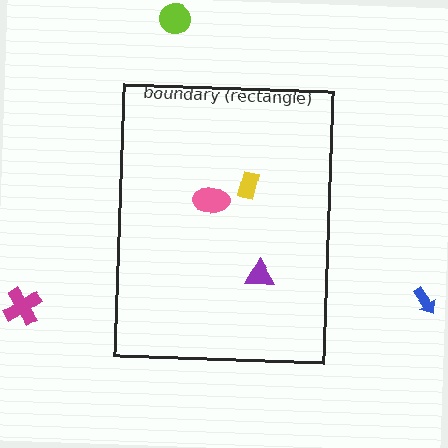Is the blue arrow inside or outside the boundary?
Outside.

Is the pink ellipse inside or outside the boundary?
Inside.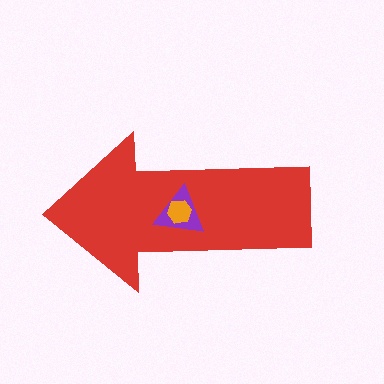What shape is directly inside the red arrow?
The purple triangle.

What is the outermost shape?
The red arrow.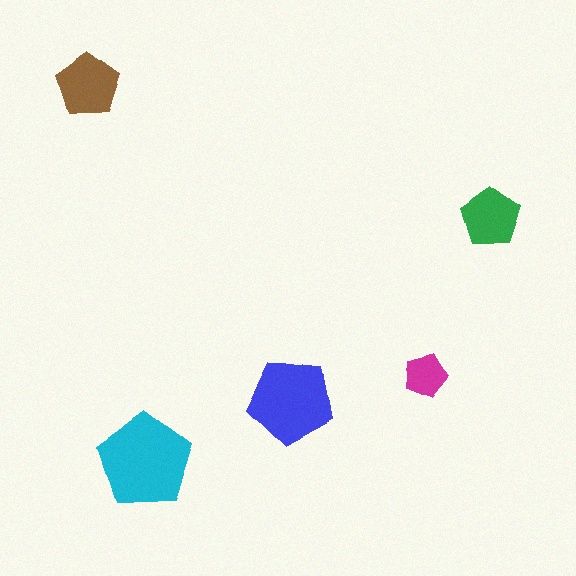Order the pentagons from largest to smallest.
the cyan one, the blue one, the brown one, the green one, the magenta one.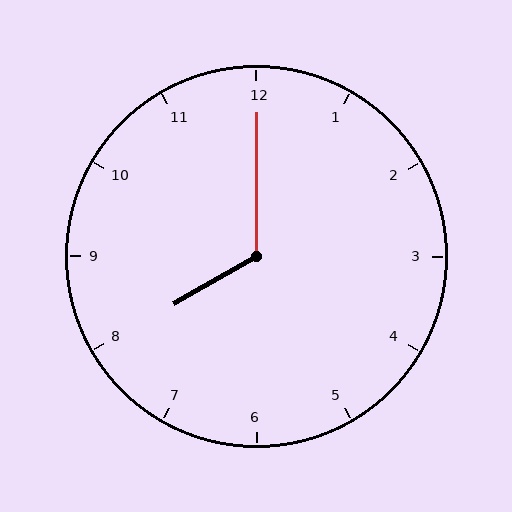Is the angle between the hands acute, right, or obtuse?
It is obtuse.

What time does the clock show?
8:00.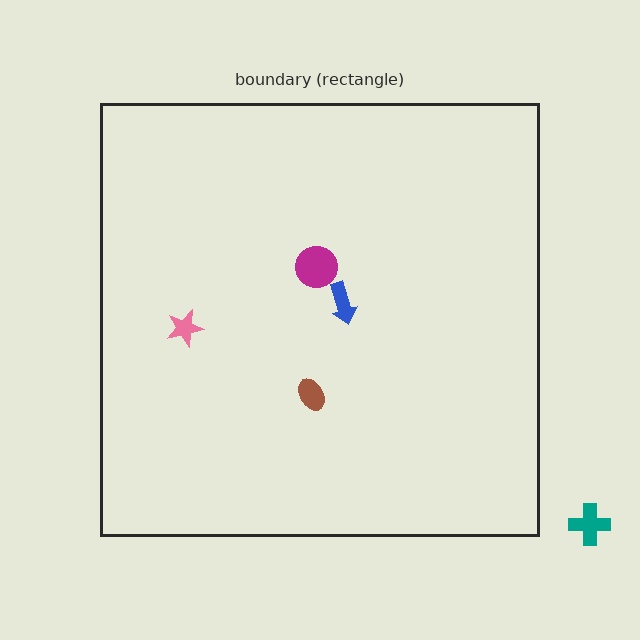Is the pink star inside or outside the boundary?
Inside.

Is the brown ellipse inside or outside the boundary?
Inside.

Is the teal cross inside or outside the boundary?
Outside.